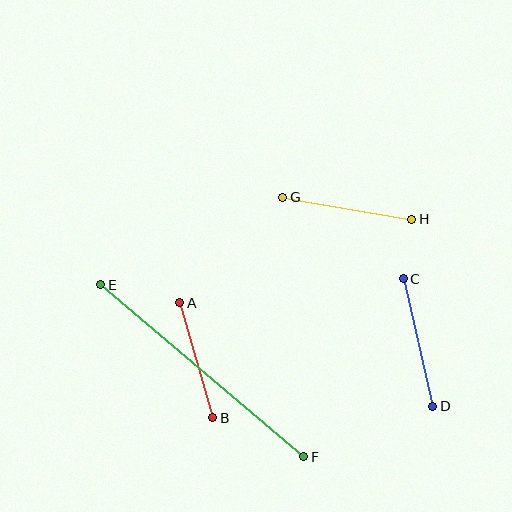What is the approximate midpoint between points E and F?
The midpoint is at approximately (202, 371) pixels.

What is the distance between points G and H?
The distance is approximately 131 pixels.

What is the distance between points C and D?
The distance is approximately 131 pixels.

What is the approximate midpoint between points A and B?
The midpoint is at approximately (196, 360) pixels.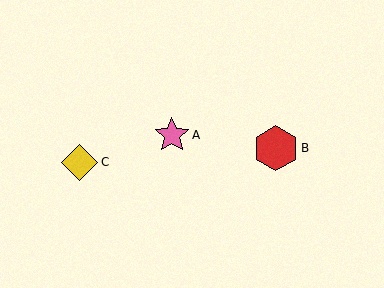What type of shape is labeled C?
Shape C is a yellow diamond.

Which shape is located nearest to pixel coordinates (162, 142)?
The pink star (labeled A) at (172, 135) is nearest to that location.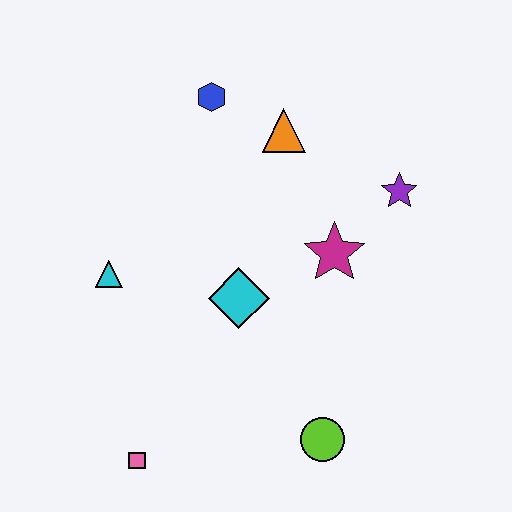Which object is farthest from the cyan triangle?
The purple star is farthest from the cyan triangle.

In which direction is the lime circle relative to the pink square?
The lime circle is to the right of the pink square.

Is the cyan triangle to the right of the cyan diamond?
No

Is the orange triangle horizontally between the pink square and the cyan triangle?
No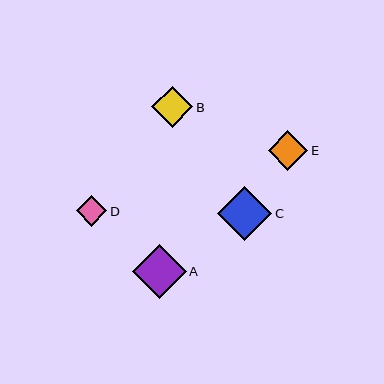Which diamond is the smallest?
Diamond D is the smallest with a size of approximately 31 pixels.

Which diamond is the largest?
Diamond C is the largest with a size of approximately 55 pixels.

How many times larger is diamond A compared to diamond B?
Diamond A is approximately 1.3 times the size of diamond B.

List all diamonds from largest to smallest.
From largest to smallest: C, A, B, E, D.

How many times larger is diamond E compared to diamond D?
Diamond E is approximately 1.3 times the size of diamond D.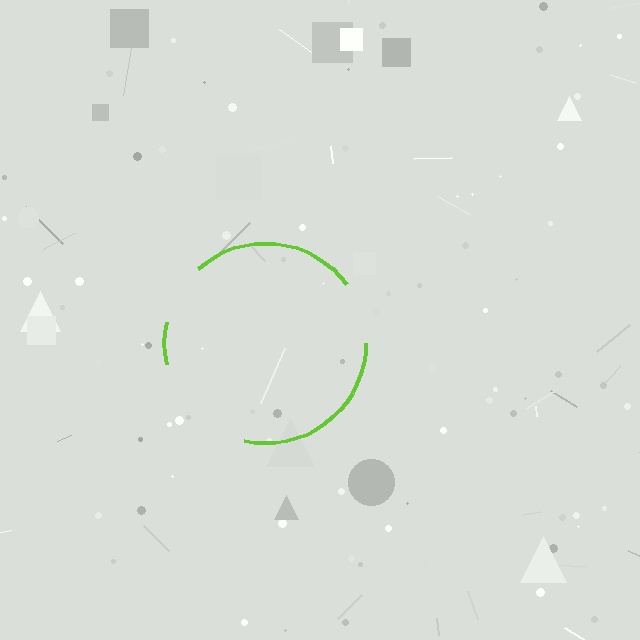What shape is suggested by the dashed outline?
The dashed outline suggests a circle.